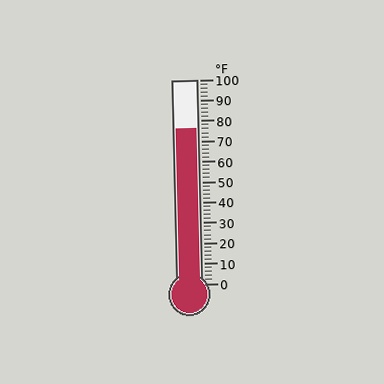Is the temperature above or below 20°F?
The temperature is above 20°F.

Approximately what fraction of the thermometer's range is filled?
The thermometer is filled to approximately 75% of its range.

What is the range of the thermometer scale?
The thermometer scale ranges from 0°F to 100°F.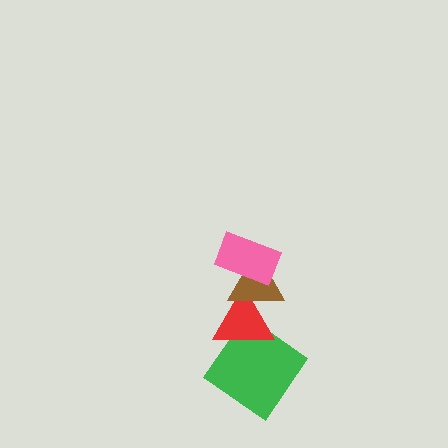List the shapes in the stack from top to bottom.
From top to bottom: the pink rectangle, the brown triangle, the red triangle, the green diamond.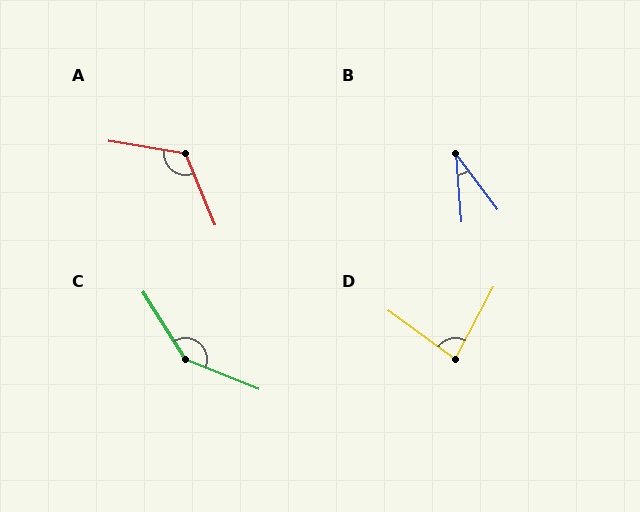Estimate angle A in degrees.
Approximately 122 degrees.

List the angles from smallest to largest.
B (32°), D (82°), A (122°), C (144°).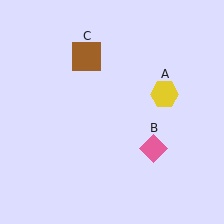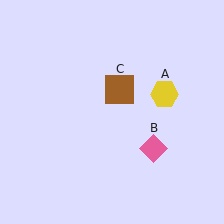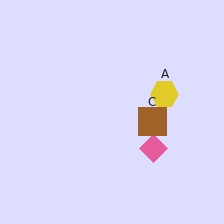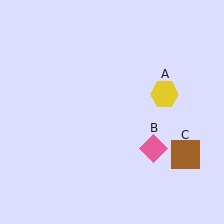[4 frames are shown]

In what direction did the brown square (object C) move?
The brown square (object C) moved down and to the right.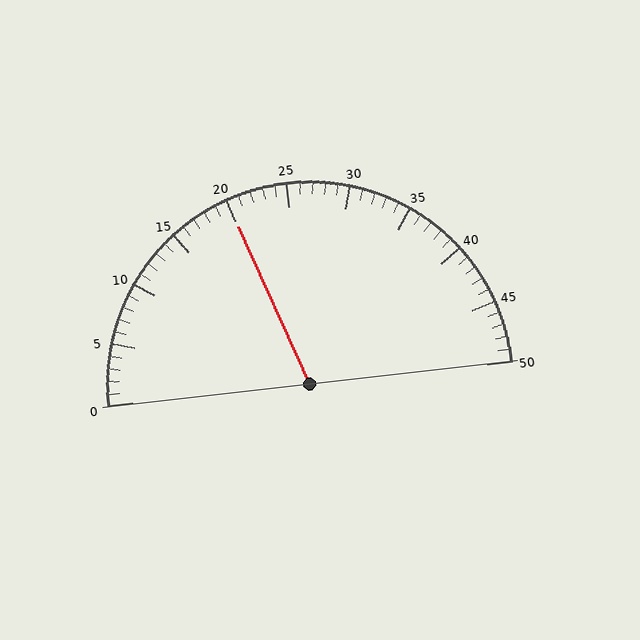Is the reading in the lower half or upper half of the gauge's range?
The reading is in the lower half of the range (0 to 50).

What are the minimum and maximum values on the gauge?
The gauge ranges from 0 to 50.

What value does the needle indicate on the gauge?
The needle indicates approximately 20.